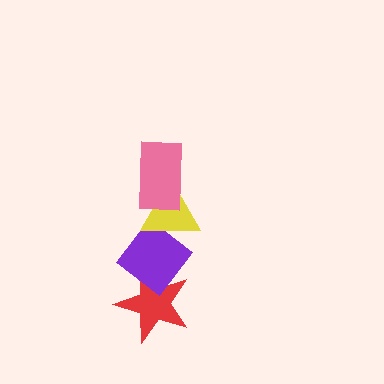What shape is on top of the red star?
The purple diamond is on top of the red star.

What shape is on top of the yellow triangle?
The pink rectangle is on top of the yellow triangle.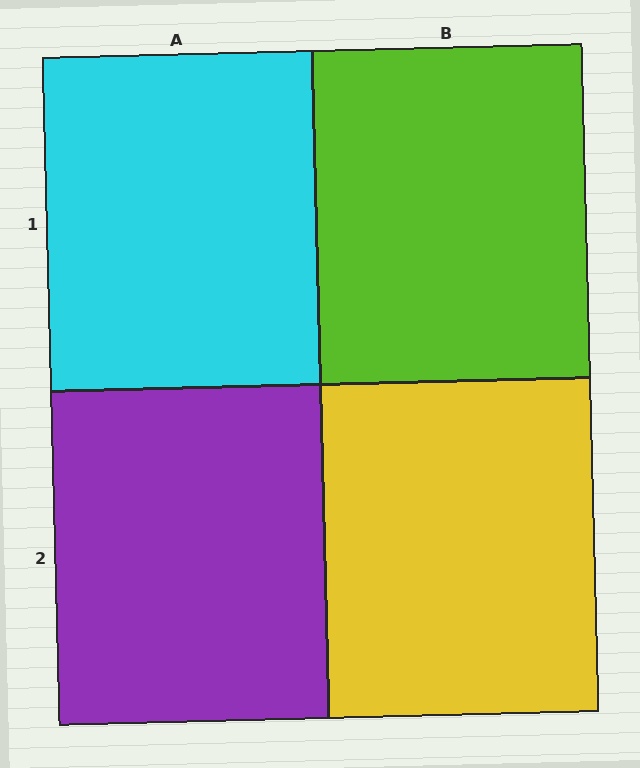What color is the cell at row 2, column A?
Purple.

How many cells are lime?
1 cell is lime.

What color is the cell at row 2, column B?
Yellow.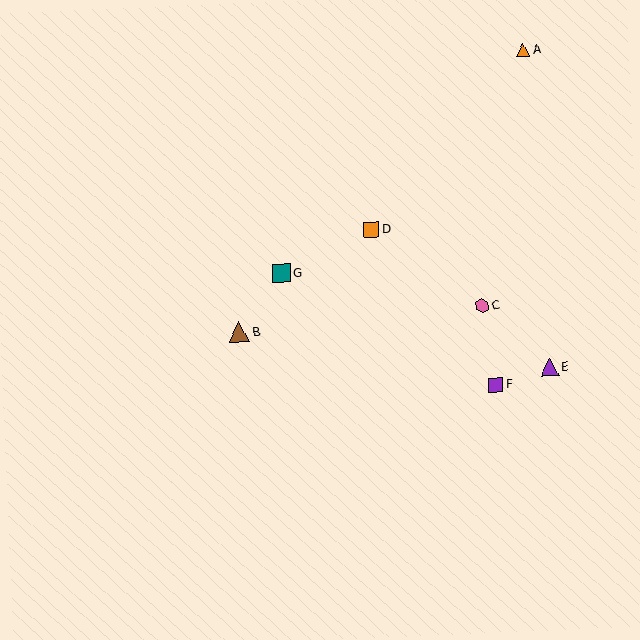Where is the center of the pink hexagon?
The center of the pink hexagon is at (482, 306).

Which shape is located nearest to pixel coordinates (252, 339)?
The brown triangle (labeled B) at (239, 332) is nearest to that location.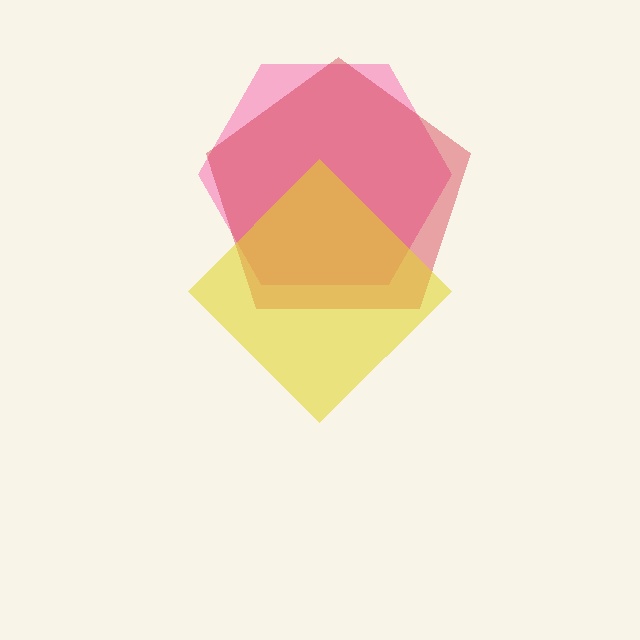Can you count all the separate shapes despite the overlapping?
Yes, there are 3 separate shapes.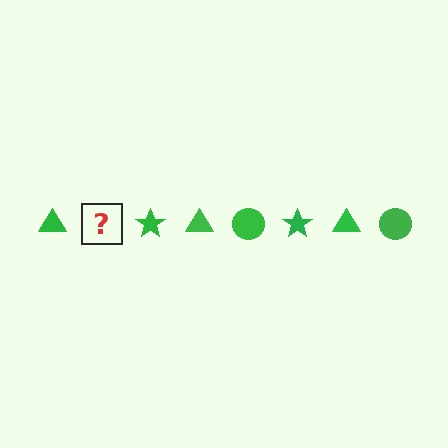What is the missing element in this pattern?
The missing element is a green circle.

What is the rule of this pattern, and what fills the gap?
The rule is that the pattern cycles through triangle, circle, star shapes in green. The gap should be filled with a green circle.